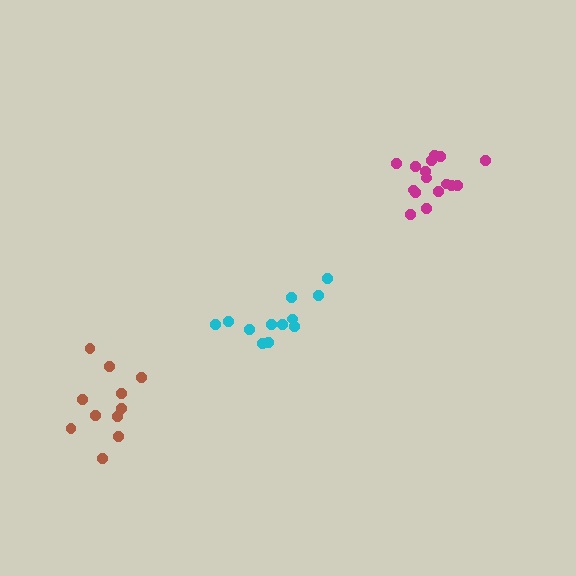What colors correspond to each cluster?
The clusters are colored: brown, cyan, magenta.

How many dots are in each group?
Group 1: 11 dots, Group 2: 12 dots, Group 3: 16 dots (39 total).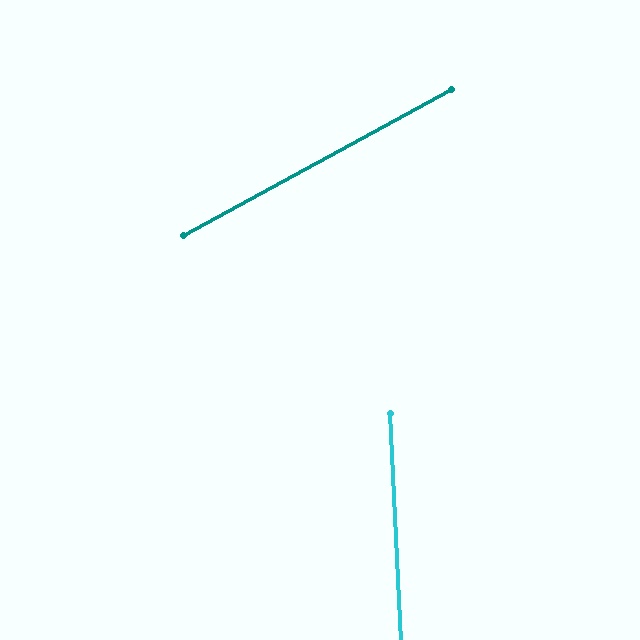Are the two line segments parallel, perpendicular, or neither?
Neither parallel nor perpendicular — they differ by about 64°.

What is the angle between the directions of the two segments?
Approximately 64 degrees.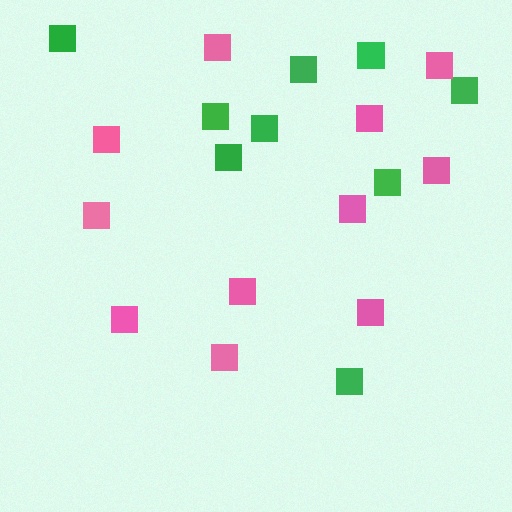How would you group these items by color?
There are 2 groups: one group of green squares (9) and one group of pink squares (11).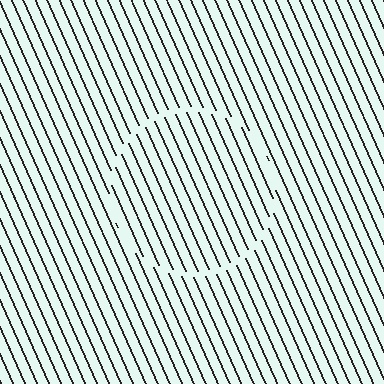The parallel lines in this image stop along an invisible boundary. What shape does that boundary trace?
An illusory circle. The interior of the shape contains the same grating, shifted by half a period — the contour is defined by the phase discontinuity where line-ends from the inner and outer gratings abut.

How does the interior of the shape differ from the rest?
The interior of the shape contains the same grating, shifted by half a period — the contour is defined by the phase discontinuity where line-ends from the inner and outer gratings abut.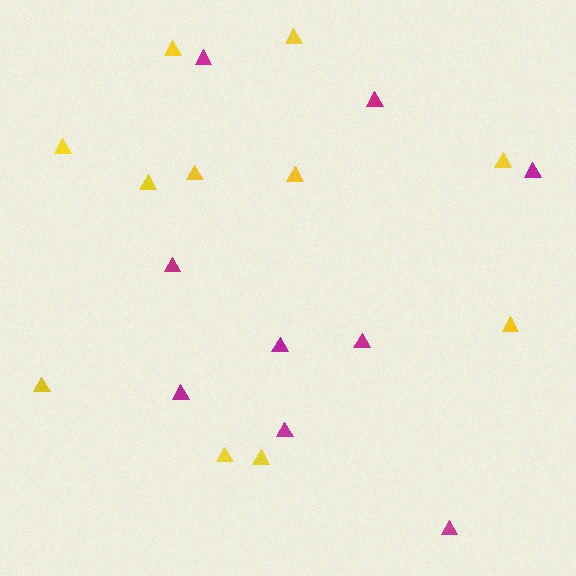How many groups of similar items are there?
There are 2 groups: one group of yellow triangles (11) and one group of magenta triangles (9).